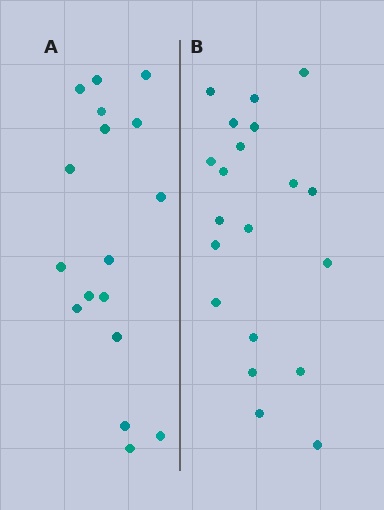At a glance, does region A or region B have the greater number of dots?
Region B (the right region) has more dots.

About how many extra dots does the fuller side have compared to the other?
Region B has just a few more — roughly 2 or 3 more dots than region A.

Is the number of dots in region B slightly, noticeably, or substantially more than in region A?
Region B has only slightly more — the two regions are fairly close. The ratio is roughly 1.2 to 1.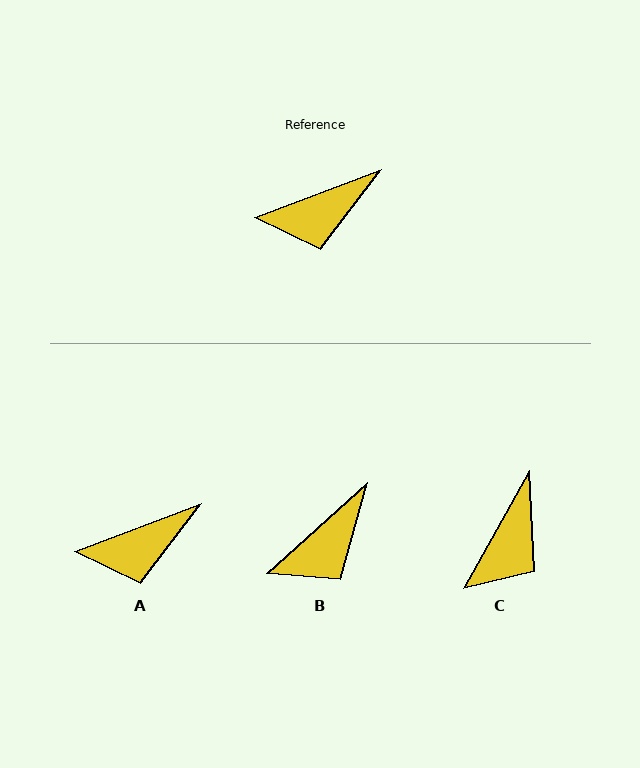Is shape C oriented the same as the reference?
No, it is off by about 40 degrees.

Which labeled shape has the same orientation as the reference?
A.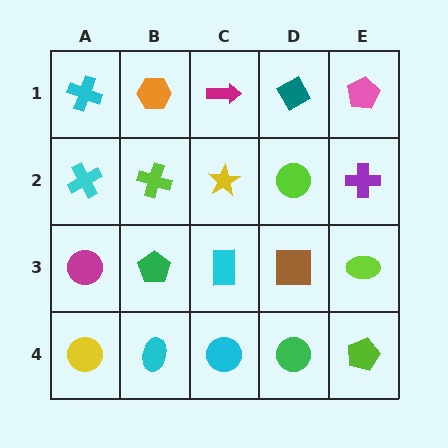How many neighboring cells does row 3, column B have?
4.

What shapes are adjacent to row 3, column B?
A lime cross (row 2, column B), a cyan ellipse (row 4, column B), a magenta circle (row 3, column A), a cyan rectangle (row 3, column C).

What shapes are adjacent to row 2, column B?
An orange hexagon (row 1, column B), a green pentagon (row 3, column B), a cyan cross (row 2, column A), a yellow star (row 2, column C).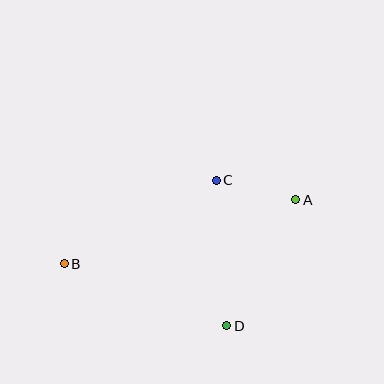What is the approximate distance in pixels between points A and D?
The distance between A and D is approximately 144 pixels.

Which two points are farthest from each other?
Points A and B are farthest from each other.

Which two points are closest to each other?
Points A and C are closest to each other.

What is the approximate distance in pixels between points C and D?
The distance between C and D is approximately 146 pixels.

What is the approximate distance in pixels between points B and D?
The distance between B and D is approximately 174 pixels.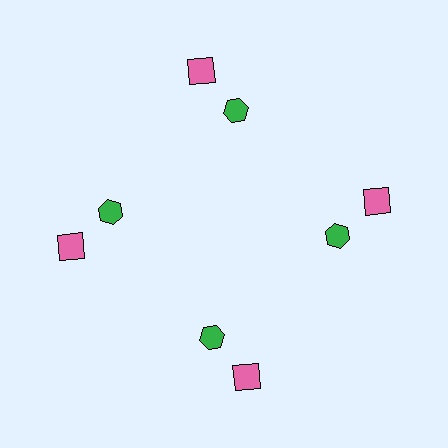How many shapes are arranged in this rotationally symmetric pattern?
There are 8 shapes, arranged in 4 groups of 2.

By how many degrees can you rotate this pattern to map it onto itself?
The pattern maps onto itself every 90 degrees of rotation.